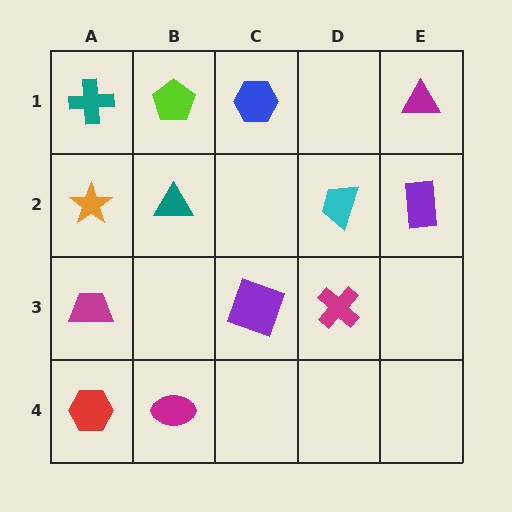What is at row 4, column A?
A red hexagon.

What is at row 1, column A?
A teal cross.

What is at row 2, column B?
A teal triangle.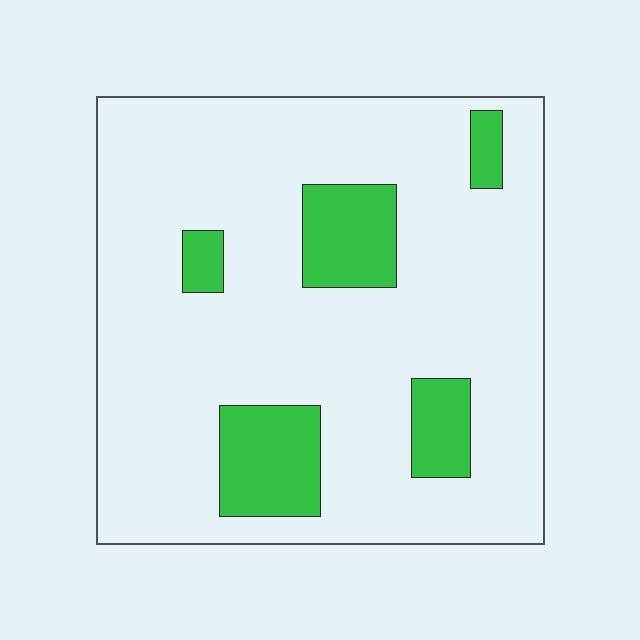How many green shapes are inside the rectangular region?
5.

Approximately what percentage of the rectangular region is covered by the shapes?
Approximately 15%.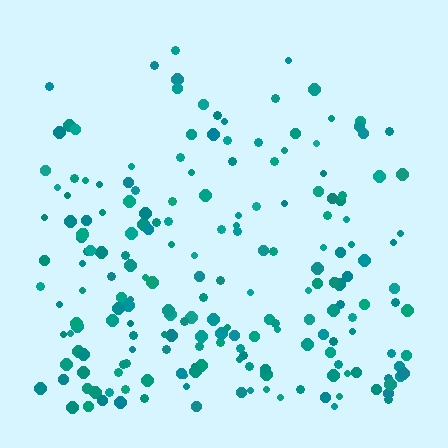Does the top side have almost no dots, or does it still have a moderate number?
Still a moderate number, just noticeably fewer than the bottom.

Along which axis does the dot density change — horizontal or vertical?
Vertical.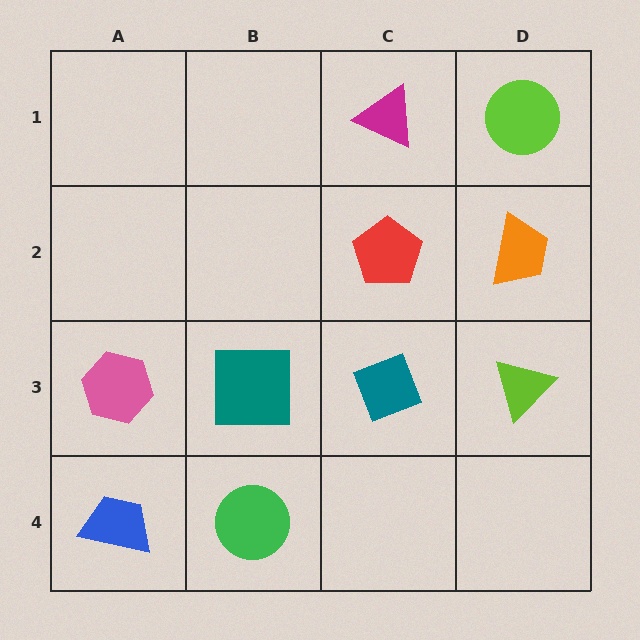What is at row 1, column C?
A magenta triangle.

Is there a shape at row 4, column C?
No, that cell is empty.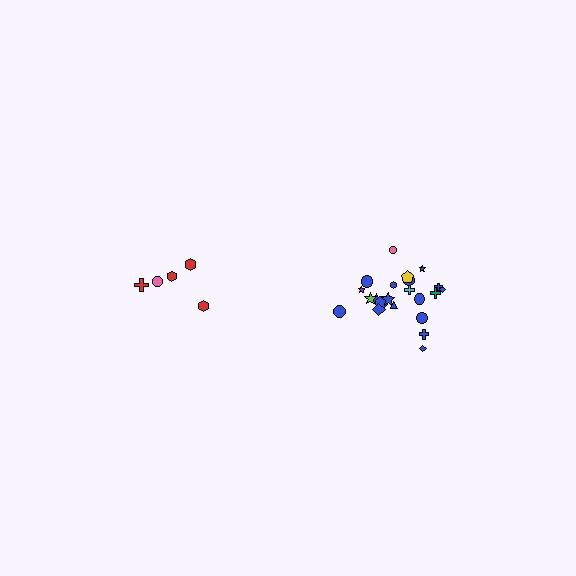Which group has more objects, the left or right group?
The right group.